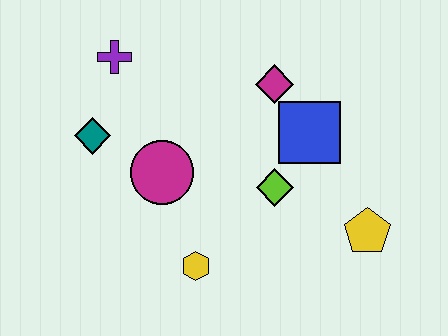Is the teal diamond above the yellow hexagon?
Yes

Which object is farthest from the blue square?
The teal diamond is farthest from the blue square.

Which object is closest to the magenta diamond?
The blue square is closest to the magenta diamond.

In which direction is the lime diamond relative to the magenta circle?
The lime diamond is to the right of the magenta circle.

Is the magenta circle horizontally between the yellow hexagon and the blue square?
No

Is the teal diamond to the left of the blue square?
Yes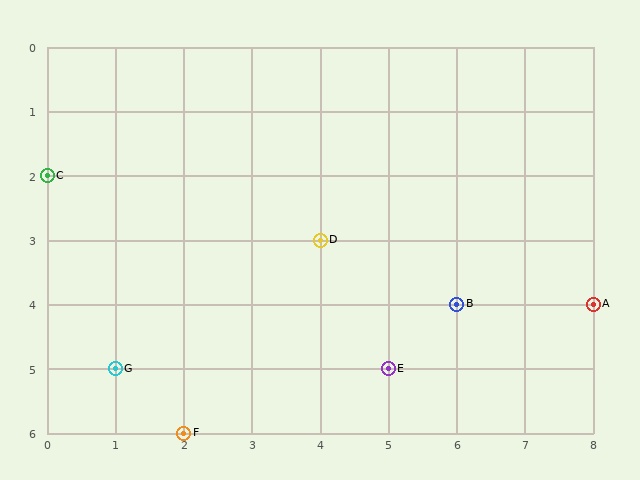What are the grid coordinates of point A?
Point A is at grid coordinates (8, 4).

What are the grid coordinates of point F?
Point F is at grid coordinates (2, 6).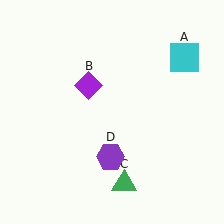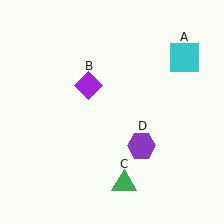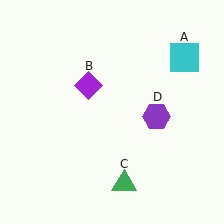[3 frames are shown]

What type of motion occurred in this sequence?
The purple hexagon (object D) rotated counterclockwise around the center of the scene.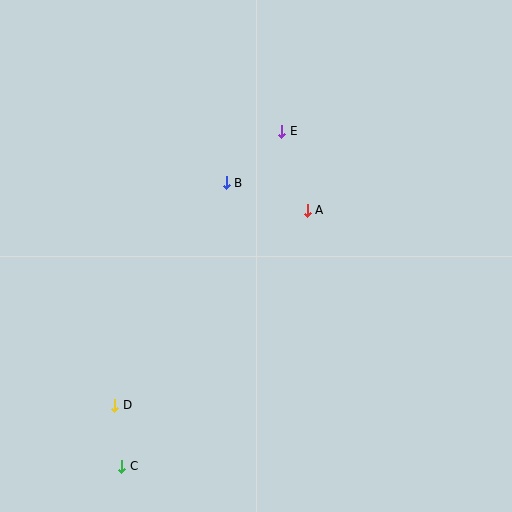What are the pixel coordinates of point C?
Point C is at (122, 466).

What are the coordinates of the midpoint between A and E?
The midpoint between A and E is at (295, 171).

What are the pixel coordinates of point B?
Point B is at (226, 183).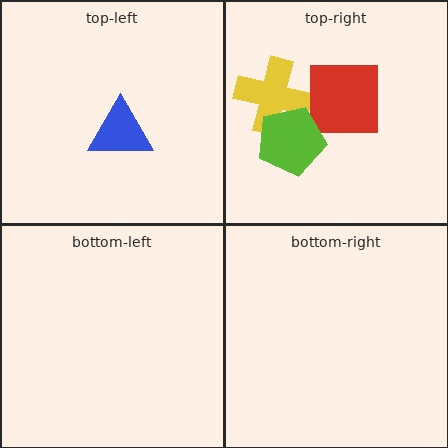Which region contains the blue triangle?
The top-left region.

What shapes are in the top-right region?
The yellow cross, the red square, the lime pentagon.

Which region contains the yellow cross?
The top-right region.